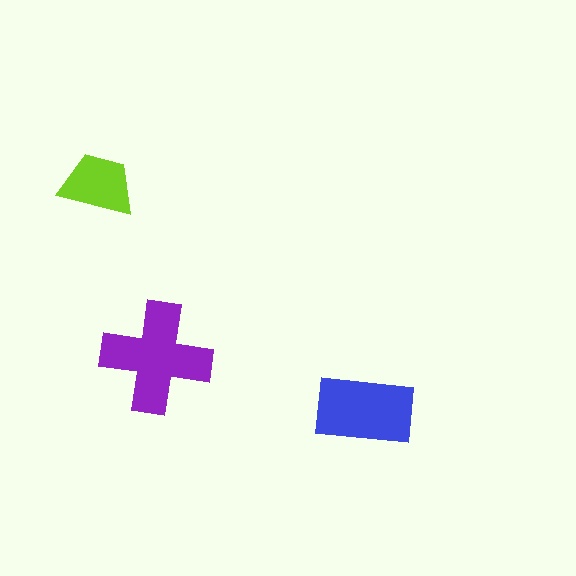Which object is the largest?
The purple cross.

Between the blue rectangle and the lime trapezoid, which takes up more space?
The blue rectangle.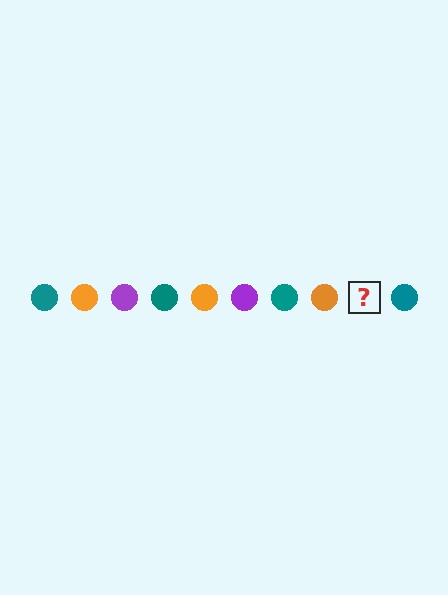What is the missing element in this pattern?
The missing element is a purple circle.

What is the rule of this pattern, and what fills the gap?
The rule is that the pattern cycles through teal, orange, purple circles. The gap should be filled with a purple circle.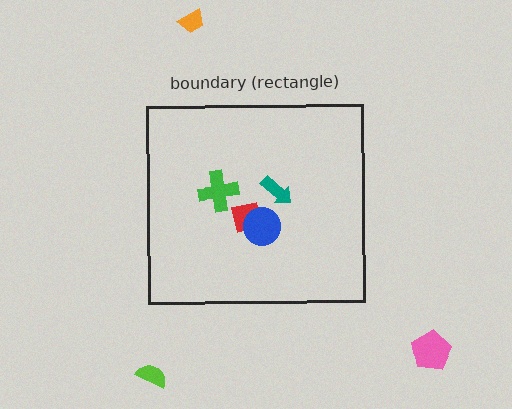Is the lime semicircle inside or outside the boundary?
Outside.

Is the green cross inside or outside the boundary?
Inside.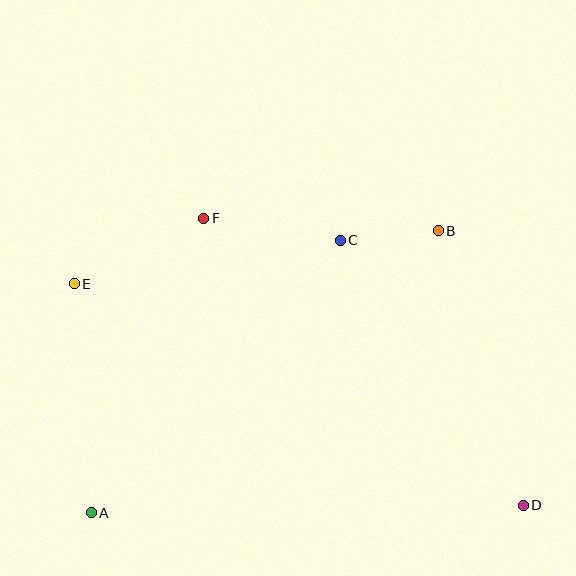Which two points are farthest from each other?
Points D and E are farthest from each other.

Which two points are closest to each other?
Points B and C are closest to each other.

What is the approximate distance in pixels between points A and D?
The distance between A and D is approximately 432 pixels.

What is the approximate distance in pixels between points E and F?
The distance between E and F is approximately 145 pixels.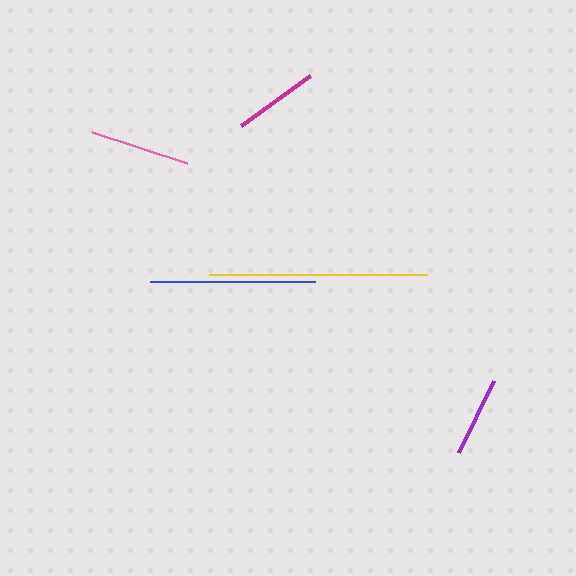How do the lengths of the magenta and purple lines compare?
The magenta and purple lines are approximately the same length.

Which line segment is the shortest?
The purple line is the shortest at approximately 80 pixels.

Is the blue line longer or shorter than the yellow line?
The yellow line is longer than the blue line.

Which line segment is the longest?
The yellow line is the longest at approximately 218 pixels.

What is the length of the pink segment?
The pink segment is approximately 101 pixels long.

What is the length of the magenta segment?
The magenta segment is approximately 85 pixels long.